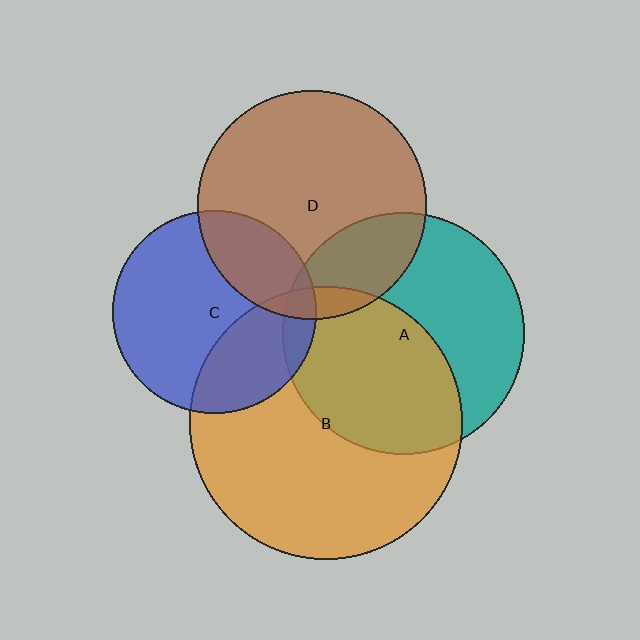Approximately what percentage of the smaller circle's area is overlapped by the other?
Approximately 30%.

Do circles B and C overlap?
Yes.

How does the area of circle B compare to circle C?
Approximately 1.8 times.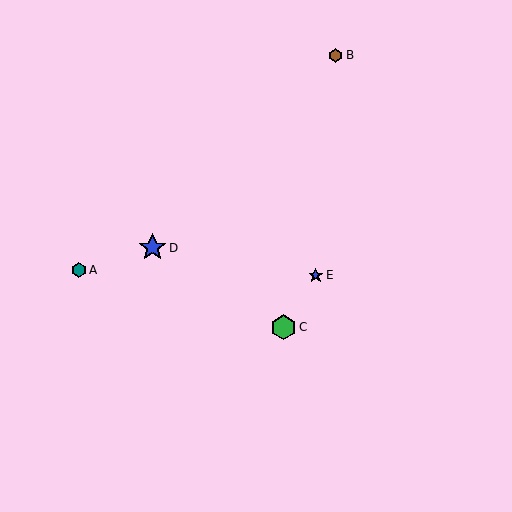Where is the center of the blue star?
The center of the blue star is at (153, 248).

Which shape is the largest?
The blue star (labeled D) is the largest.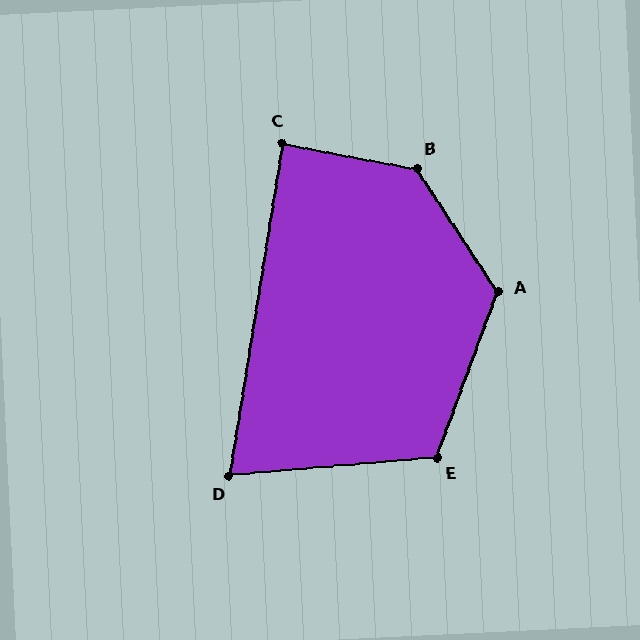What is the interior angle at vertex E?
Approximately 115 degrees (obtuse).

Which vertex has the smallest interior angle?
D, at approximately 76 degrees.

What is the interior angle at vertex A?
Approximately 127 degrees (obtuse).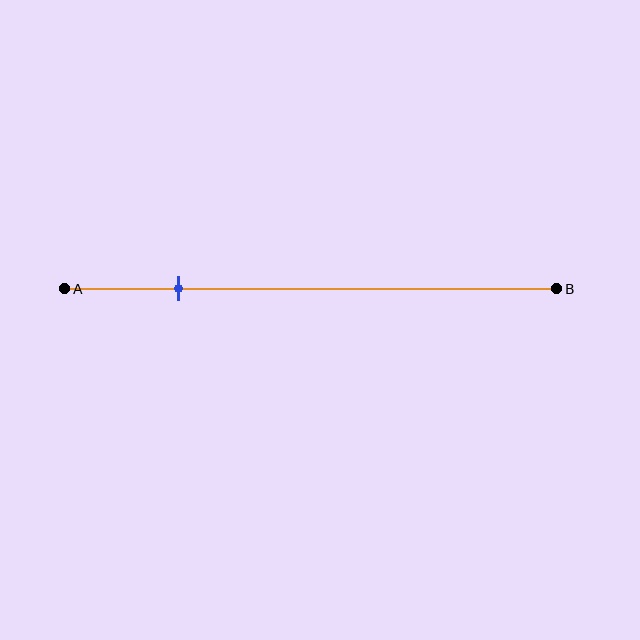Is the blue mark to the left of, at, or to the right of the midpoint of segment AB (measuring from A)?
The blue mark is to the left of the midpoint of segment AB.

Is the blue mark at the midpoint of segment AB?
No, the mark is at about 25% from A, not at the 50% midpoint.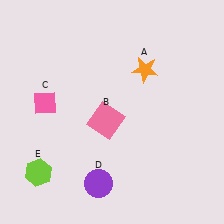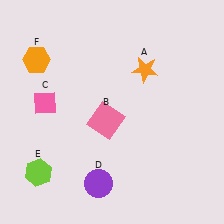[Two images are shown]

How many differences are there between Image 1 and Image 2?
There is 1 difference between the two images.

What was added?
An orange hexagon (F) was added in Image 2.